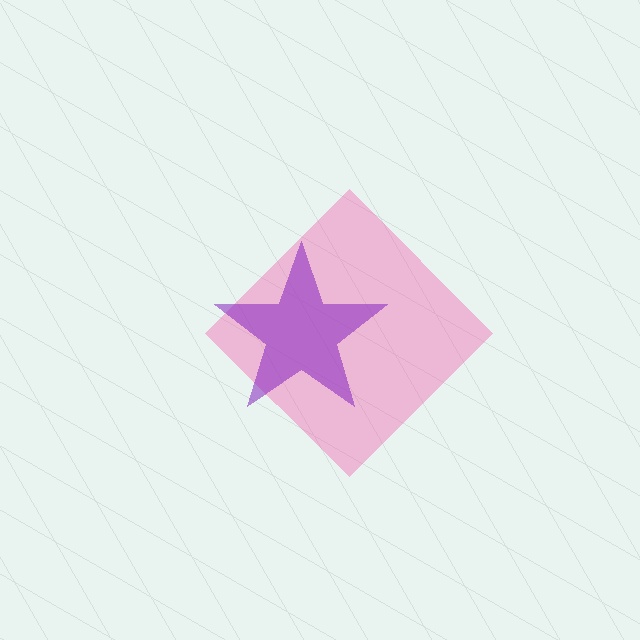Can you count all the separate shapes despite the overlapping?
Yes, there are 2 separate shapes.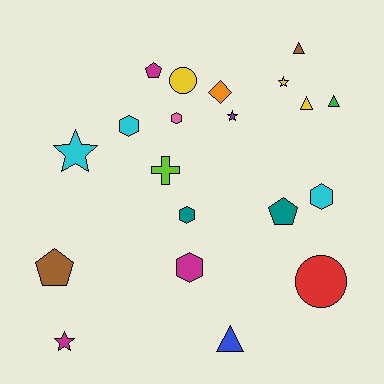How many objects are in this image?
There are 20 objects.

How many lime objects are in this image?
There is 1 lime object.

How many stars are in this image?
There are 4 stars.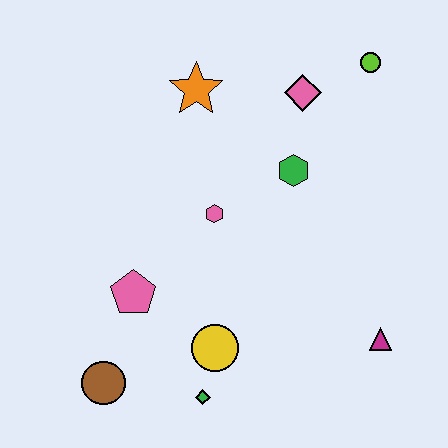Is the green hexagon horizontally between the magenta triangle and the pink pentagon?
Yes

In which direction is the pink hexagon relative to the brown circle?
The pink hexagon is above the brown circle.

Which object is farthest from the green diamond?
The lime circle is farthest from the green diamond.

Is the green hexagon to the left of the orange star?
No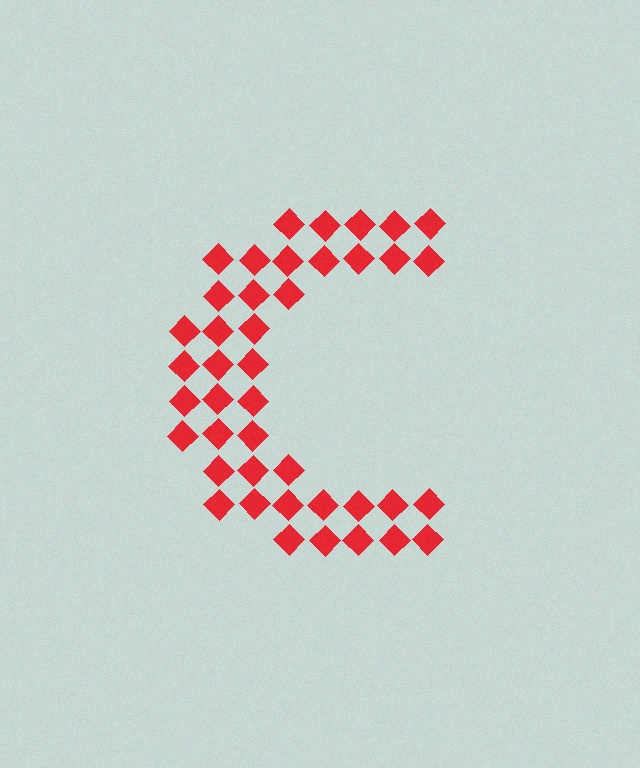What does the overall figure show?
The overall figure shows the letter C.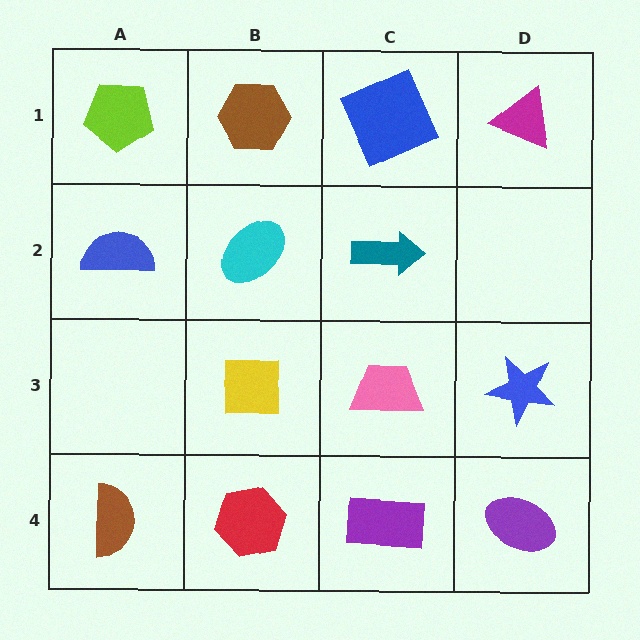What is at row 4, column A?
A brown semicircle.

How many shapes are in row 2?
3 shapes.